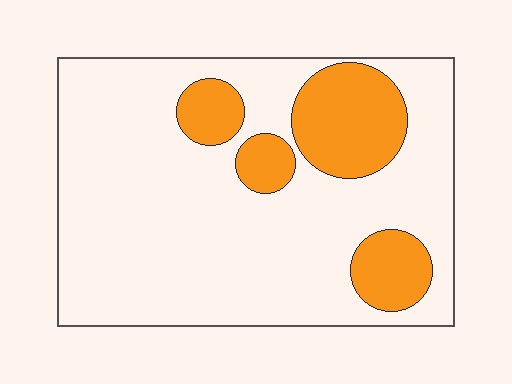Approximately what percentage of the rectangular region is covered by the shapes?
Approximately 20%.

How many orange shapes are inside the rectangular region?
4.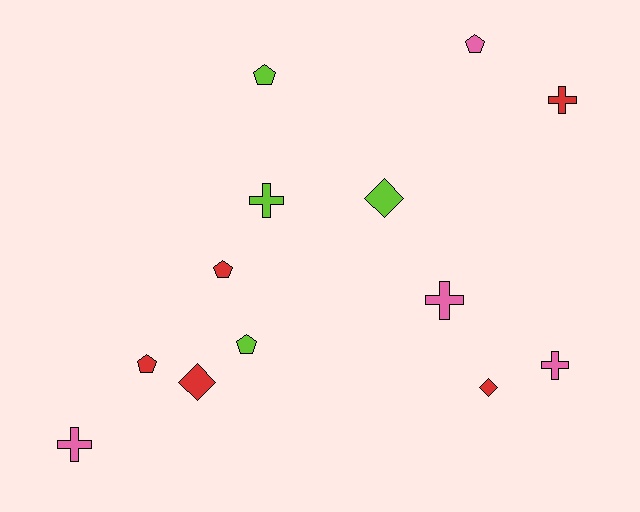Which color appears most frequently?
Red, with 5 objects.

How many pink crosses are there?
There are 3 pink crosses.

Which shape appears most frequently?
Cross, with 5 objects.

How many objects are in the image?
There are 13 objects.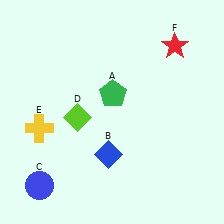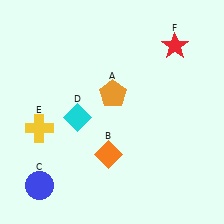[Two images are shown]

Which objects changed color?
A changed from green to orange. B changed from blue to orange. D changed from lime to cyan.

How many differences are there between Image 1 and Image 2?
There are 3 differences between the two images.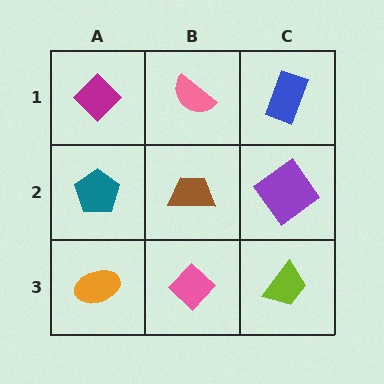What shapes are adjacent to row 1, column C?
A purple diamond (row 2, column C), a pink semicircle (row 1, column B).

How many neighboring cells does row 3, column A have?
2.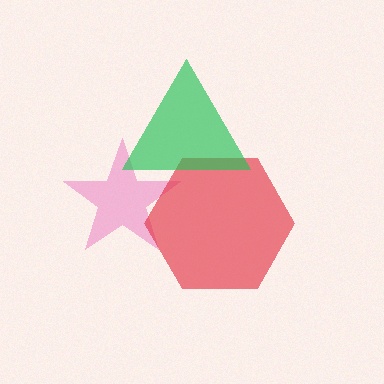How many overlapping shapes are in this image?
There are 3 overlapping shapes in the image.